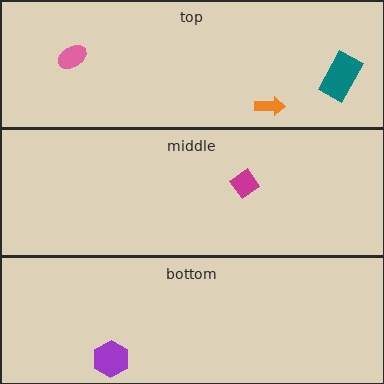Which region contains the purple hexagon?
The bottom region.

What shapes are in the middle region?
The magenta diamond.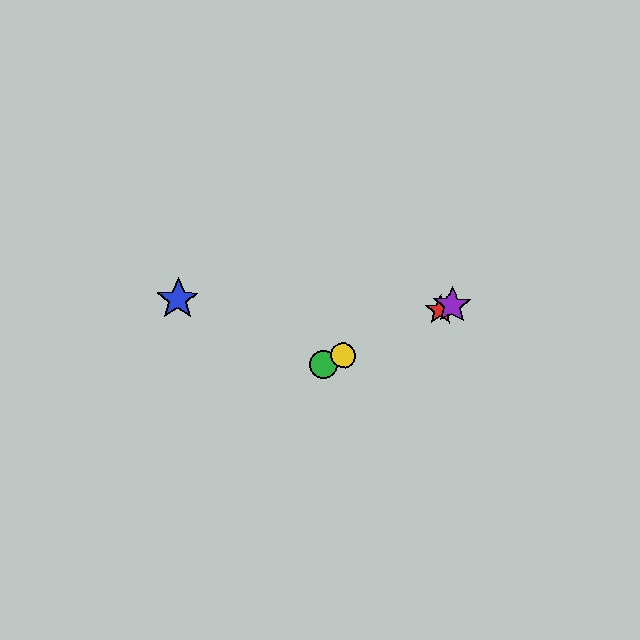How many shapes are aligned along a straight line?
4 shapes (the red star, the green circle, the yellow circle, the purple star) are aligned along a straight line.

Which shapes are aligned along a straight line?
The red star, the green circle, the yellow circle, the purple star are aligned along a straight line.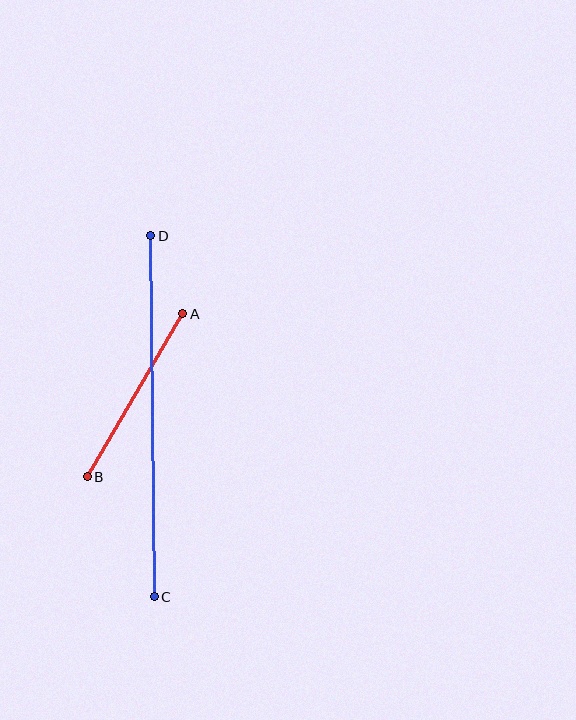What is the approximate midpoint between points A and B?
The midpoint is at approximately (135, 395) pixels.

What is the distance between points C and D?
The distance is approximately 361 pixels.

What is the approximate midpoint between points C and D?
The midpoint is at approximately (153, 416) pixels.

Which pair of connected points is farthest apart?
Points C and D are farthest apart.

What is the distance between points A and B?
The distance is approximately 189 pixels.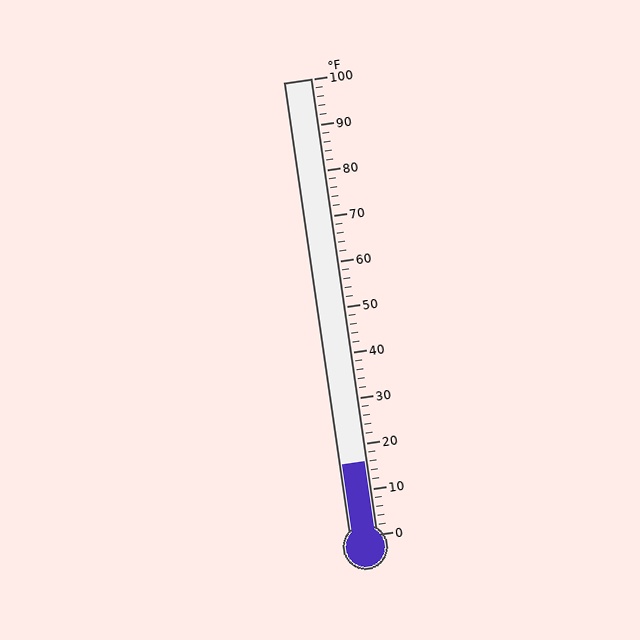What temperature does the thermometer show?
The thermometer shows approximately 16°F.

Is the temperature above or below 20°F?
The temperature is below 20°F.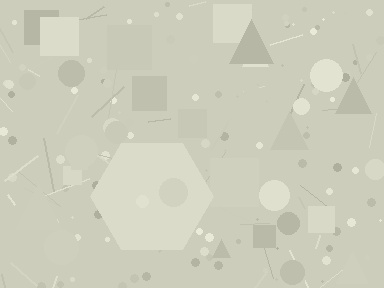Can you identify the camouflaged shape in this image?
The camouflaged shape is a hexagon.